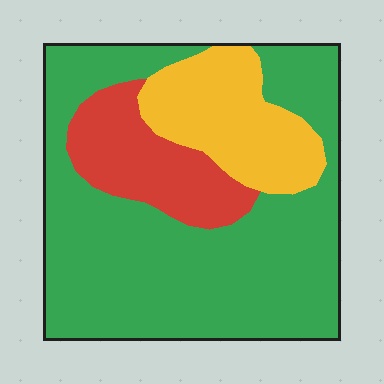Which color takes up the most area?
Green, at roughly 65%.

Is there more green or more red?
Green.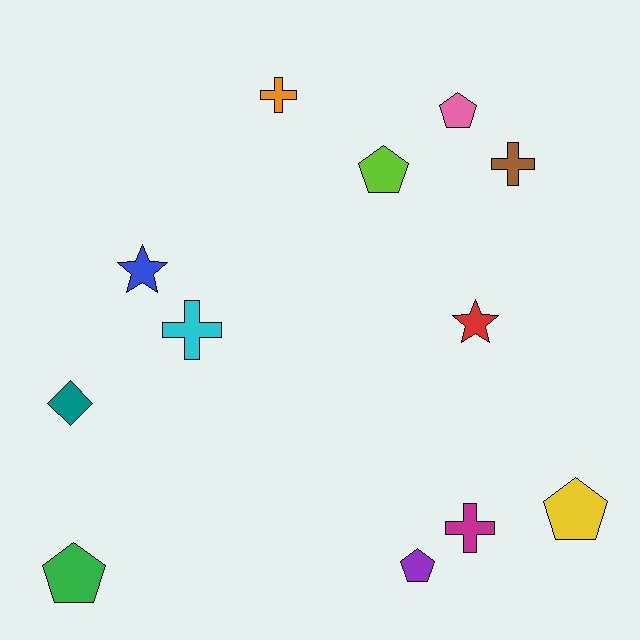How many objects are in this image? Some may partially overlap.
There are 12 objects.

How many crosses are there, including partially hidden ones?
There are 4 crosses.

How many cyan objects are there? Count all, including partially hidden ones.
There is 1 cyan object.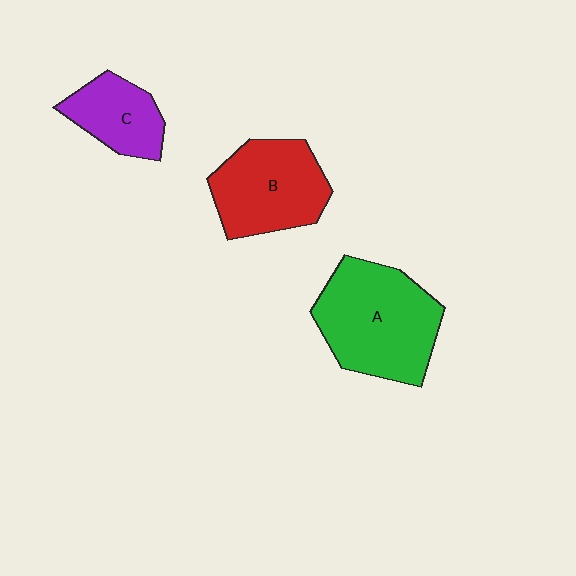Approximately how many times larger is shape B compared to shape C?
Approximately 1.5 times.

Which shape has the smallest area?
Shape C (purple).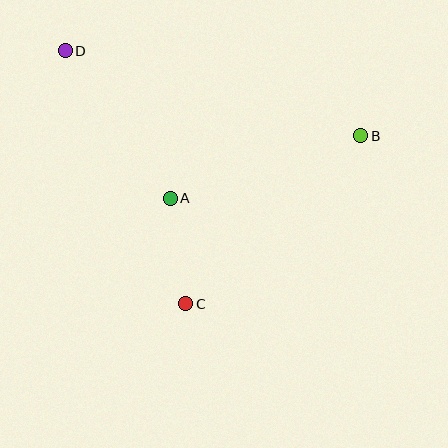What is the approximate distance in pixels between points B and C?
The distance between B and C is approximately 243 pixels.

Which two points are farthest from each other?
Points B and D are farthest from each other.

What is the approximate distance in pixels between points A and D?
The distance between A and D is approximately 181 pixels.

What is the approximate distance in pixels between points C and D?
The distance between C and D is approximately 280 pixels.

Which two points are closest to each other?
Points A and C are closest to each other.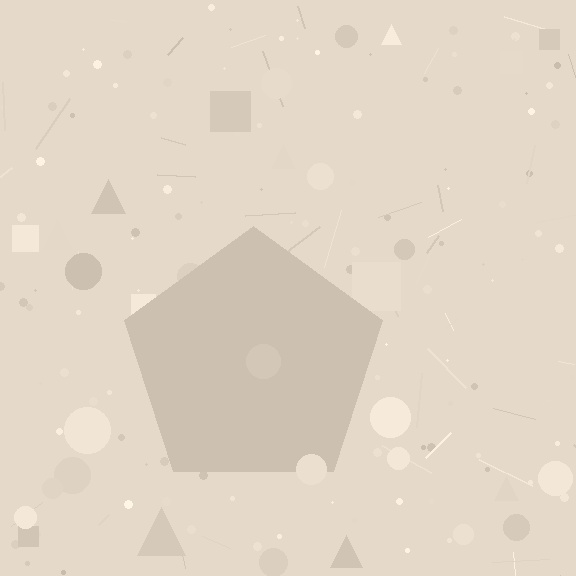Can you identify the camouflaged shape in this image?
The camouflaged shape is a pentagon.